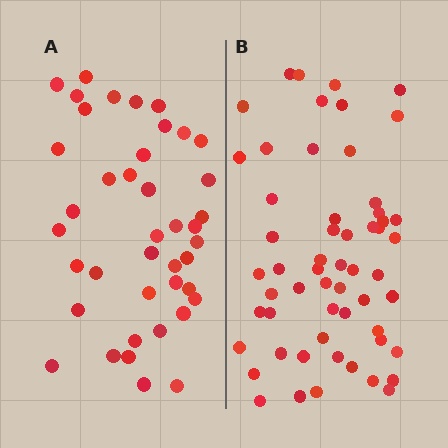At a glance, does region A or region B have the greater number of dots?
Region B (the right region) has more dots.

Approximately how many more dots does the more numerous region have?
Region B has approximately 15 more dots than region A.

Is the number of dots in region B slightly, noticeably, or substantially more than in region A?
Region B has noticeably more, but not dramatically so. The ratio is roughly 1.4 to 1.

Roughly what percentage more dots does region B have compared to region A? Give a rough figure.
About 40% more.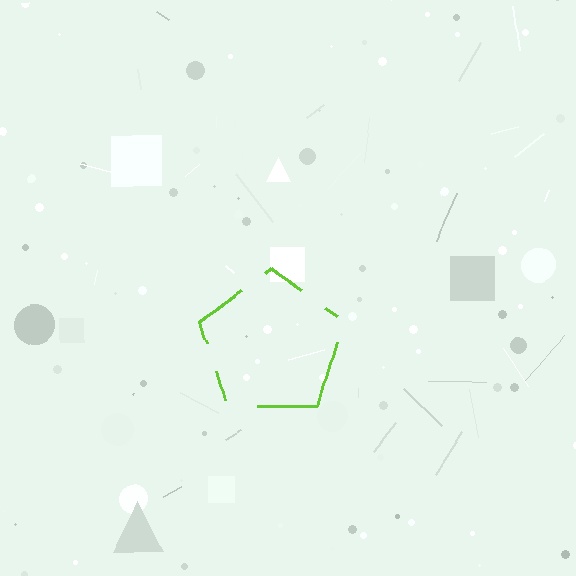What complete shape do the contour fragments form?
The contour fragments form a pentagon.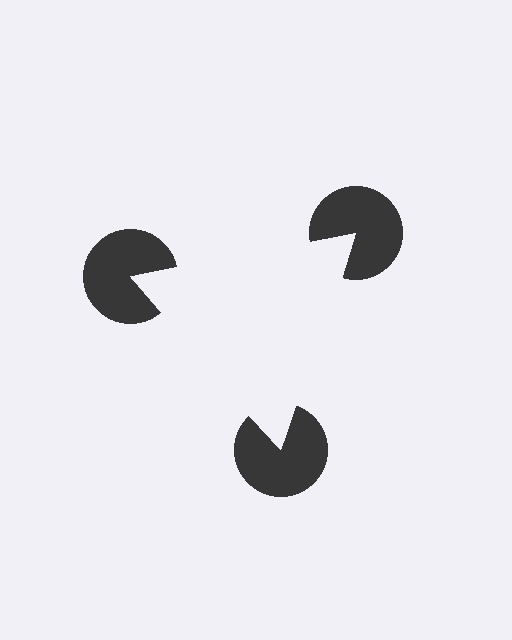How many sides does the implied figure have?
3 sides.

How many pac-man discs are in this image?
There are 3 — one at each vertex of the illusory triangle.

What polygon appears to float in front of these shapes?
An illusory triangle — its edges are inferred from the aligned wedge cuts in the pac-man discs, not physically drawn.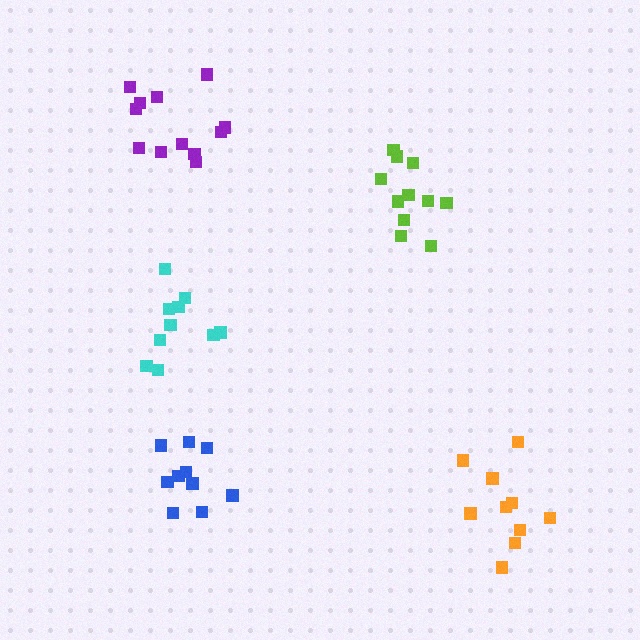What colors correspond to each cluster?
The clusters are colored: lime, cyan, blue, purple, orange.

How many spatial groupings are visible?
There are 5 spatial groupings.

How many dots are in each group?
Group 1: 11 dots, Group 2: 11 dots, Group 3: 10 dots, Group 4: 12 dots, Group 5: 10 dots (54 total).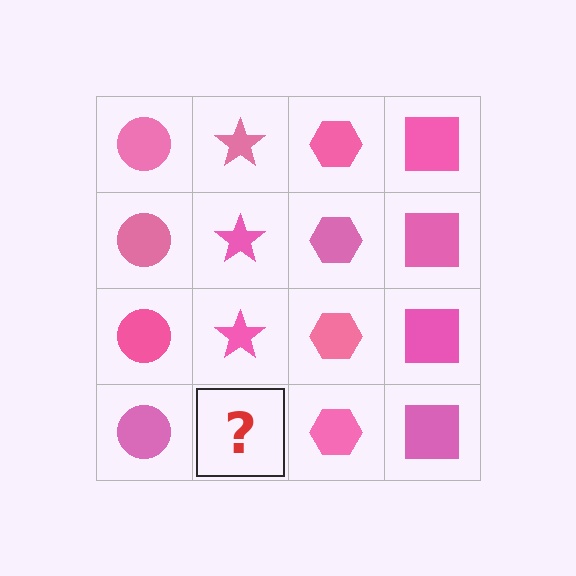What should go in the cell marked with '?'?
The missing cell should contain a pink star.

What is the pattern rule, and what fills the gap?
The rule is that each column has a consistent shape. The gap should be filled with a pink star.